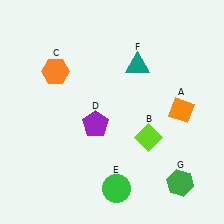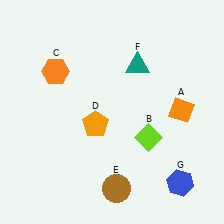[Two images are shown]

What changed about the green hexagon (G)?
In Image 1, G is green. In Image 2, it changed to blue.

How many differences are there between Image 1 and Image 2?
There are 3 differences between the two images.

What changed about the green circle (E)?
In Image 1, E is green. In Image 2, it changed to brown.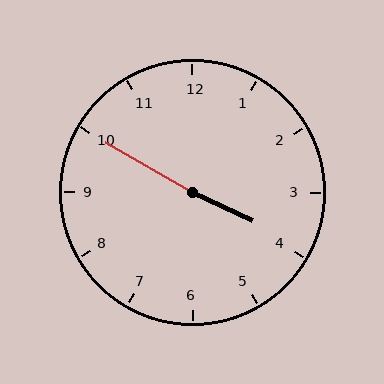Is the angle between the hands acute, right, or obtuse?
It is obtuse.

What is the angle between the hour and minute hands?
Approximately 175 degrees.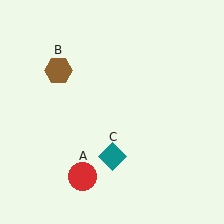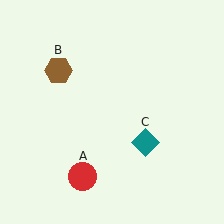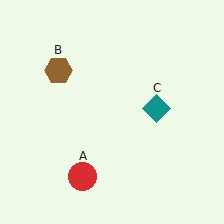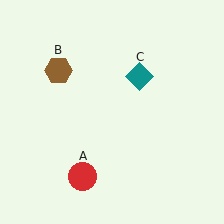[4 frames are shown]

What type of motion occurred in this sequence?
The teal diamond (object C) rotated counterclockwise around the center of the scene.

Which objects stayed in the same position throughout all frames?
Red circle (object A) and brown hexagon (object B) remained stationary.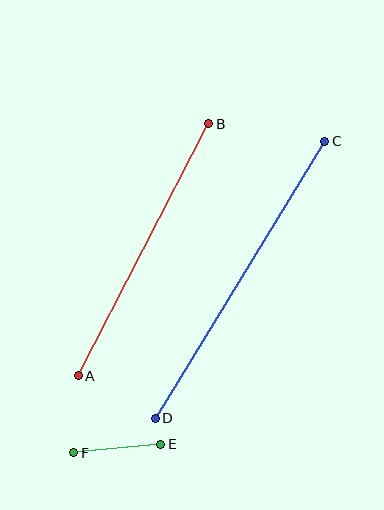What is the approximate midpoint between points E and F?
The midpoint is at approximately (117, 448) pixels.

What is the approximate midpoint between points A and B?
The midpoint is at approximately (143, 250) pixels.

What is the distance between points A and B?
The distance is approximately 284 pixels.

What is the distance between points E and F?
The distance is approximately 87 pixels.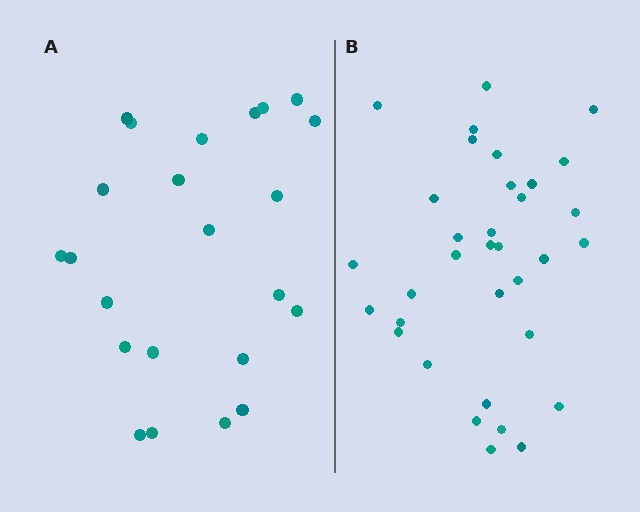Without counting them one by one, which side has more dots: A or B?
Region B (the right region) has more dots.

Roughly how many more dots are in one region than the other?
Region B has roughly 12 or so more dots than region A.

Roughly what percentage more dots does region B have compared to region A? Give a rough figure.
About 50% more.